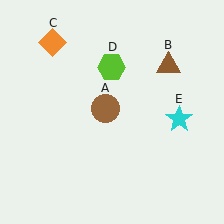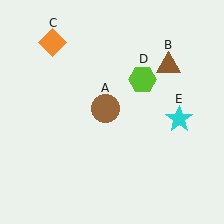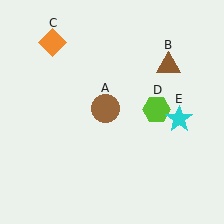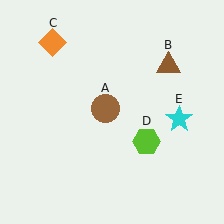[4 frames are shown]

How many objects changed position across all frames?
1 object changed position: lime hexagon (object D).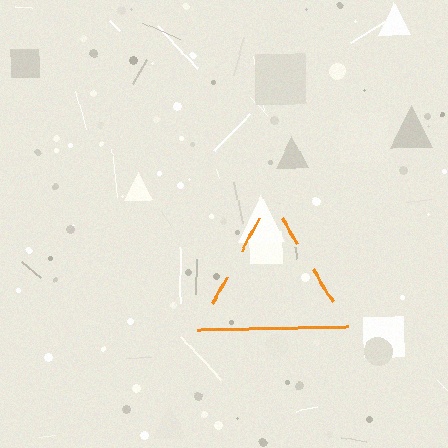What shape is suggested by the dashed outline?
The dashed outline suggests a triangle.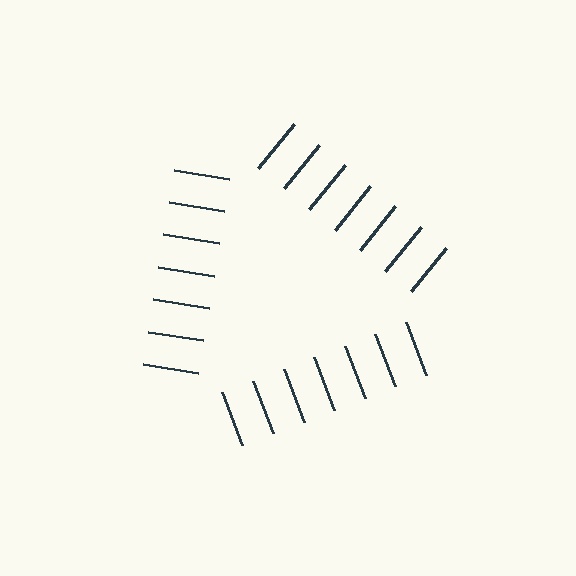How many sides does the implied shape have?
3 sides — the line-ends trace a triangle.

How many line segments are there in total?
21 — 7 along each of the 3 edges.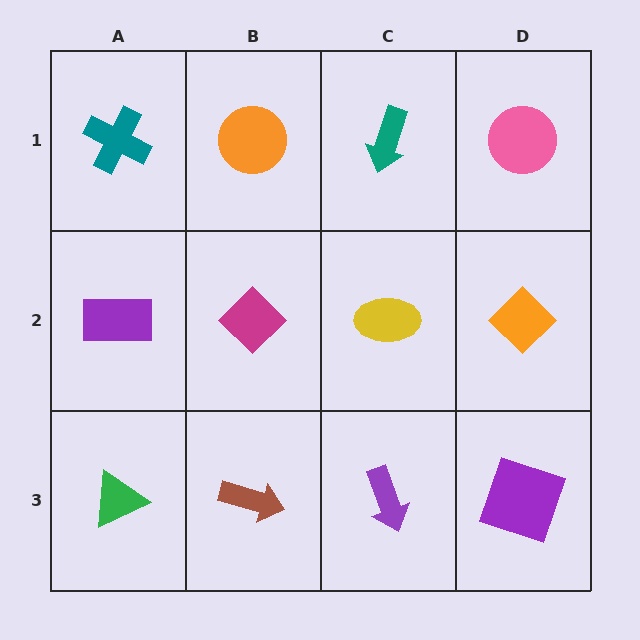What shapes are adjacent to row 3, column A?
A purple rectangle (row 2, column A), a brown arrow (row 3, column B).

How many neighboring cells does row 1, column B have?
3.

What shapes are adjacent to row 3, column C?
A yellow ellipse (row 2, column C), a brown arrow (row 3, column B), a purple square (row 3, column D).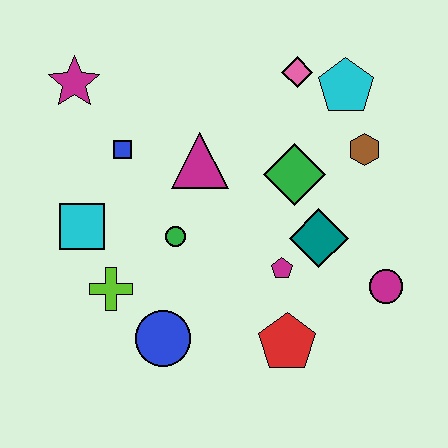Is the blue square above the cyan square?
Yes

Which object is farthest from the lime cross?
The cyan pentagon is farthest from the lime cross.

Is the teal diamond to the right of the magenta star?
Yes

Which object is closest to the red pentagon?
The magenta pentagon is closest to the red pentagon.